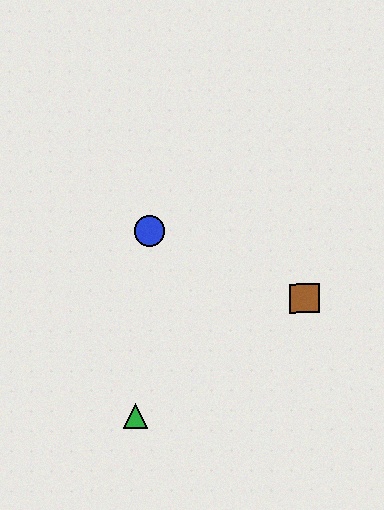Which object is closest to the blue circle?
The brown square is closest to the blue circle.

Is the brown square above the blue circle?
No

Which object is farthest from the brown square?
The green triangle is farthest from the brown square.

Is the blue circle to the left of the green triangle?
No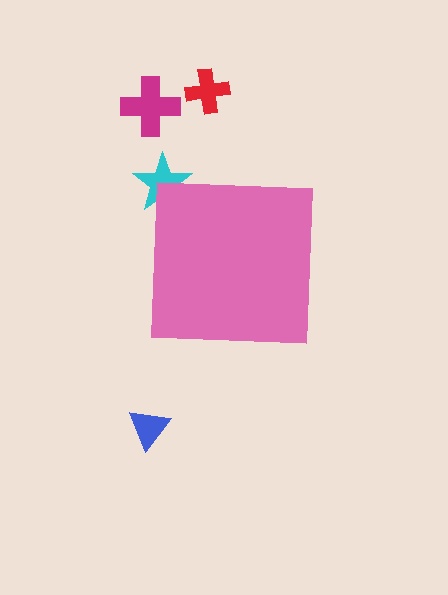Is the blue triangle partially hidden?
No, the blue triangle is fully visible.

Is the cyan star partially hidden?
Yes, the cyan star is partially hidden behind the pink square.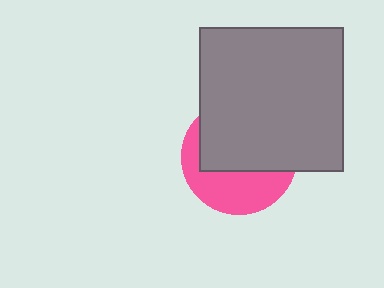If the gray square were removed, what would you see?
You would see the complete pink circle.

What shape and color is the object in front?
The object in front is a gray square.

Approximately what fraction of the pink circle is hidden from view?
Roughly 58% of the pink circle is hidden behind the gray square.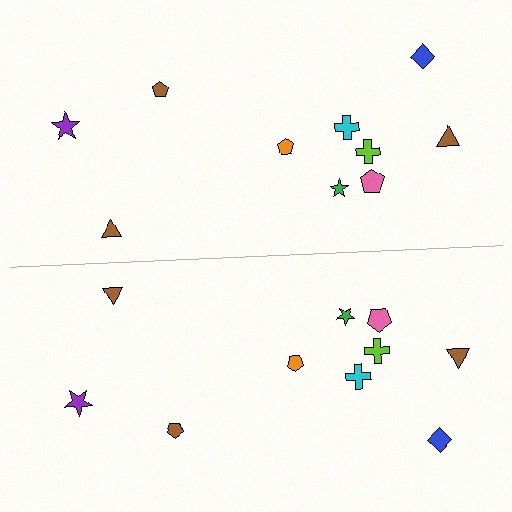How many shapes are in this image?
There are 20 shapes in this image.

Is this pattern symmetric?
Yes, this pattern has bilateral (reflection) symmetry.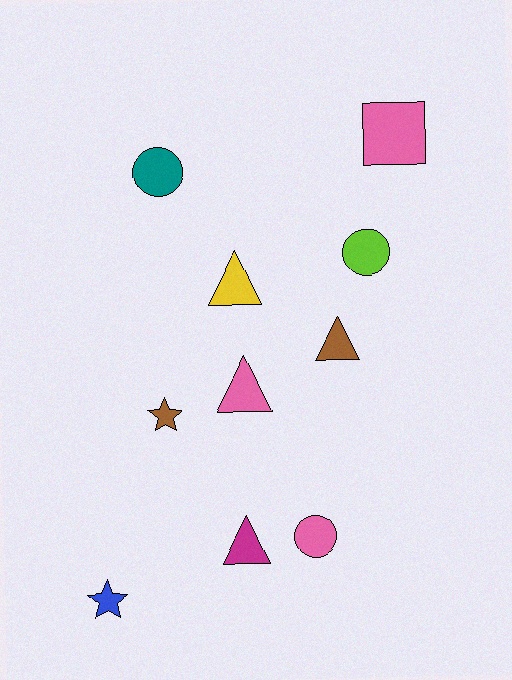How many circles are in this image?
There are 3 circles.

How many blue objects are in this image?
There is 1 blue object.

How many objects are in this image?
There are 10 objects.